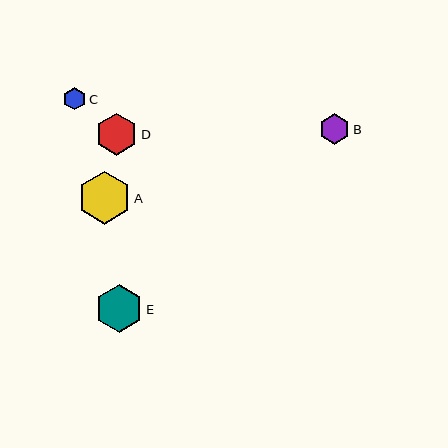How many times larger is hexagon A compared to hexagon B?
Hexagon A is approximately 1.7 times the size of hexagon B.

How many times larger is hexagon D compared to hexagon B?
Hexagon D is approximately 1.4 times the size of hexagon B.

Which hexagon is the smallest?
Hexagon C is the smallest with a size of approximately 22 pixels.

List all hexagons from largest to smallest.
From largest to smallest: A, E, D, B, C.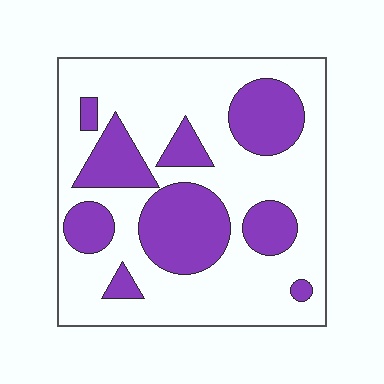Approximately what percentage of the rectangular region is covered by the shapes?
Approximately 30%.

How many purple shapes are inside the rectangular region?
9.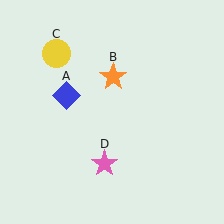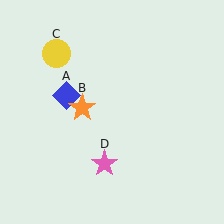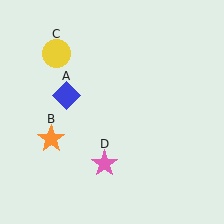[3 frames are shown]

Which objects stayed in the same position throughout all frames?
Blue diamond (object A) and yellow circle (object C) and pink star (object D) remained stationary.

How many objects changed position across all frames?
1 object changed position: orange star (object B).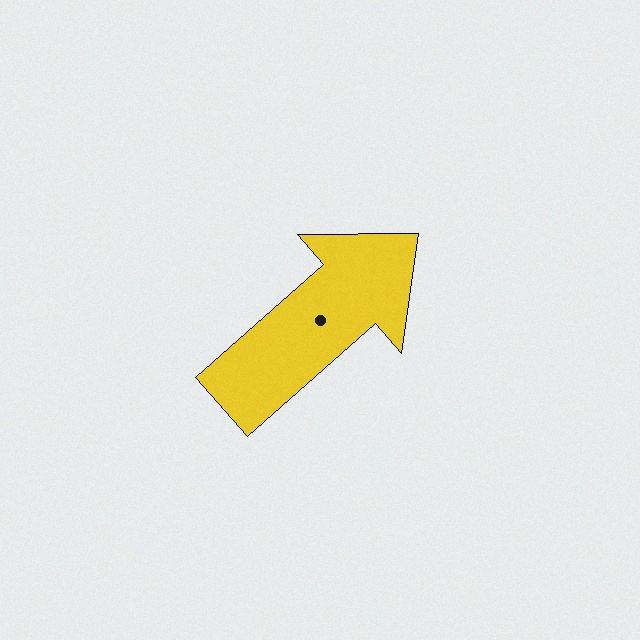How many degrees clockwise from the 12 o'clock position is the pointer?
Approximately 49 degrees.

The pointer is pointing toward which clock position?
Roughly 2 o'clock.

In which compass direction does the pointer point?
Northeast.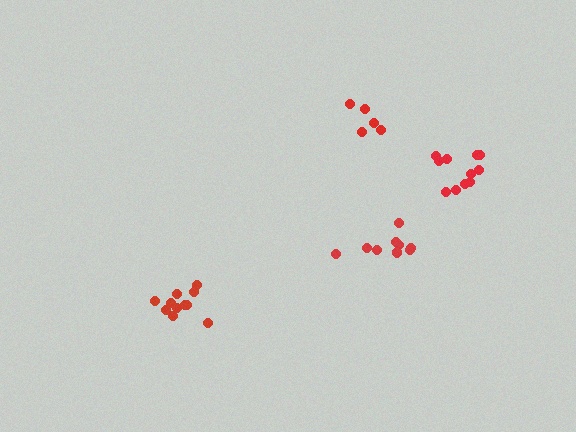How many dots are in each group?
Group 1: 11 dots, Group 2: 11 dots, Group 3: 9 dots, Group 4: 5 dots (36 total).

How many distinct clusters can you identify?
There are 4 distinct clusters.